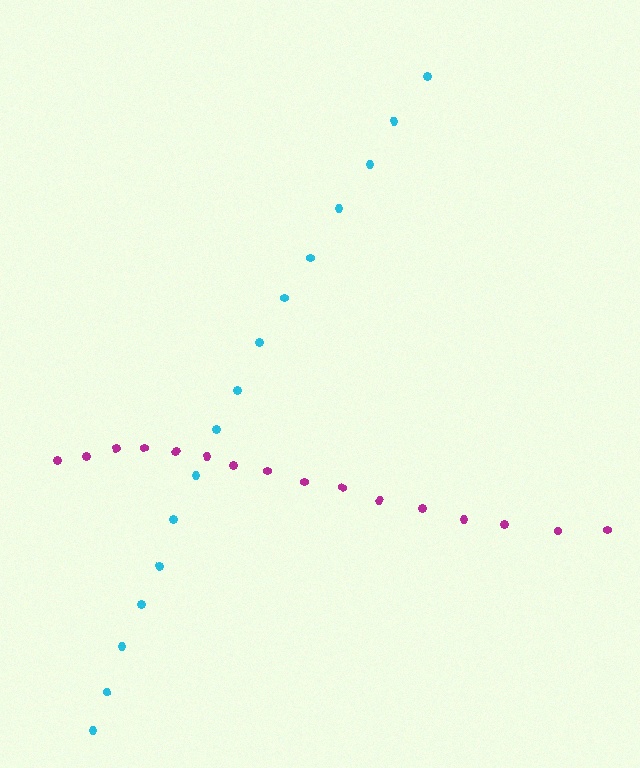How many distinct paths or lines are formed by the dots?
There are 2 distinct paths.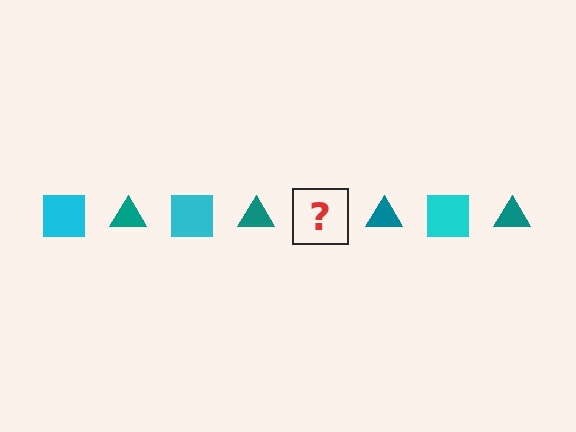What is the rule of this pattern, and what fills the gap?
The rule is that the pattern alternates between cyan square and teal triangle. The gap should be filled with a cyan square.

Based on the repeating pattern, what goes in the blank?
The blank should be a cyan square.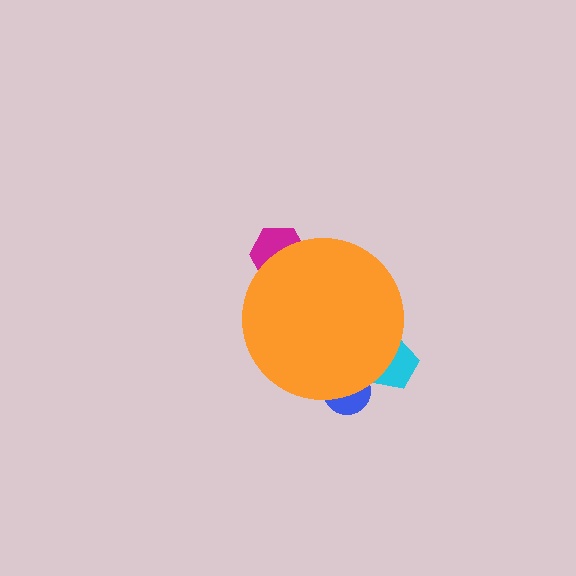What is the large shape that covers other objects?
An orange circle.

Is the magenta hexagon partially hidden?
Yes, the magenta hexagon is partially hidden behind the orange circle.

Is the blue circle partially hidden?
Yes, the blue circle is partially hidden behind the orange circle.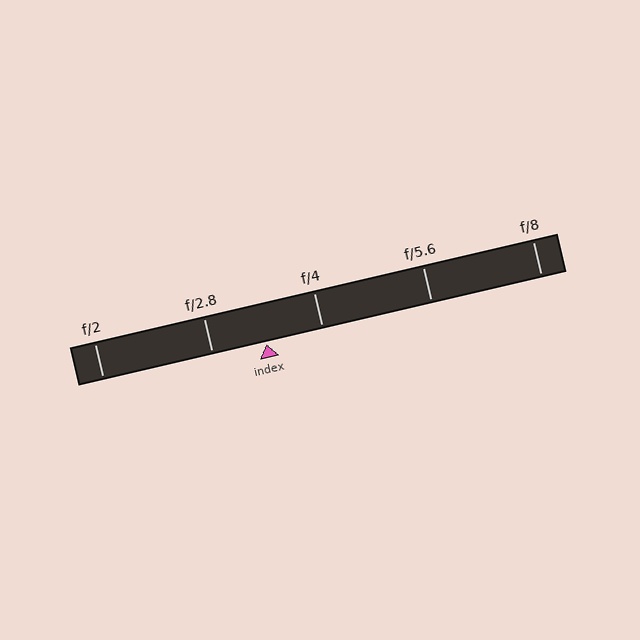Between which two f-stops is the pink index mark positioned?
The index mark is between f/2.8 and f/4.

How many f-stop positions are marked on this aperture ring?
There are 5 f-stop positions marked.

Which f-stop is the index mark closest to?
The index mark is closest to f/2.8.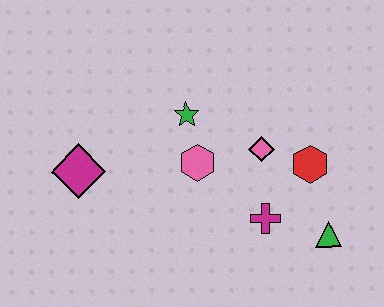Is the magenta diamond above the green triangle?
Yes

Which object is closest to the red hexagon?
The pink diamond is closest to the red hexagon.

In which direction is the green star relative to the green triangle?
The green star is to the left of the green triangle.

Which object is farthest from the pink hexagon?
The green triangle is farthest from the pink hexagon.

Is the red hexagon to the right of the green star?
Yes